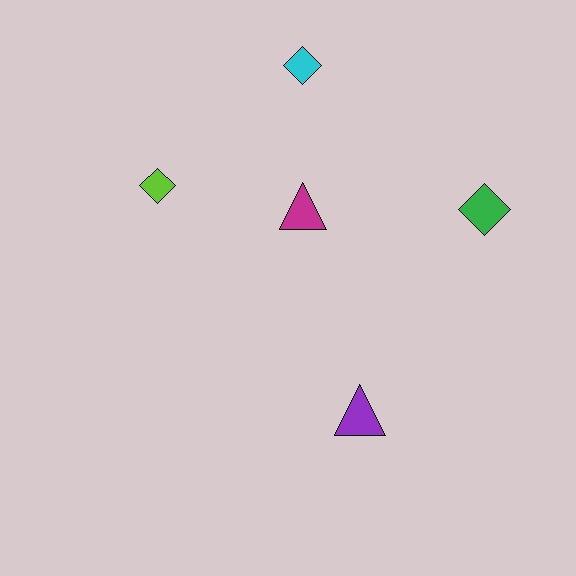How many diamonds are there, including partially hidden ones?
There are 3 diamonds.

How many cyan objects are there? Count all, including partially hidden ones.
There is 1 cyan object.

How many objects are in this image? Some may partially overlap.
There are 5 objects.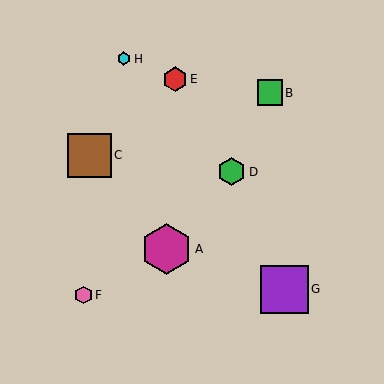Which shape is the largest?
The magenta hexagon (labeled A) is the largest.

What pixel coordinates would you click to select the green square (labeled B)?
Click at (270, 93) to select the green square B.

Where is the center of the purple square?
The center of the purple square is at (284, 289).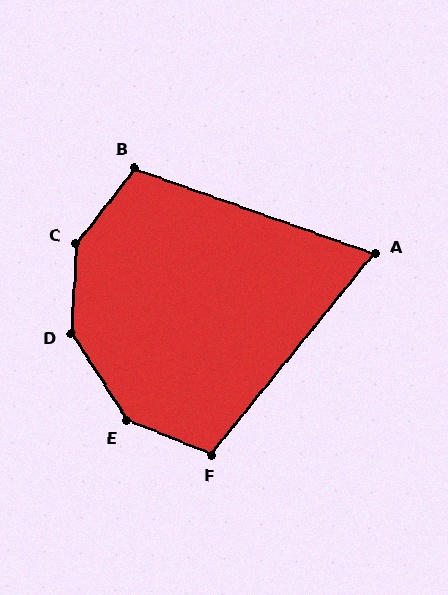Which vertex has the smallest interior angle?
A, at approximately 70 degrees.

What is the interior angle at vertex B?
Approximately 108 degrees (obtuse).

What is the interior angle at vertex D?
Approximately 144 degrees (obtuse).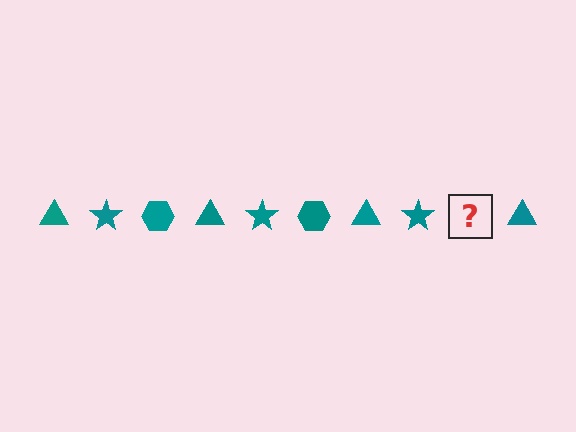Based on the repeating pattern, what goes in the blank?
The blank should be a teal hexagon.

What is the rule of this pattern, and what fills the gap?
The rule is that the pattern cycles through triangle, star, hexagon shapes in teal. The gap should be filled with a teal hexagon.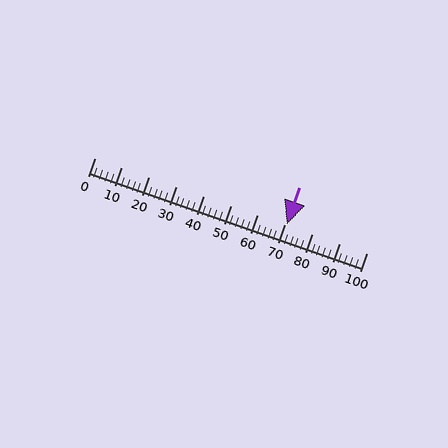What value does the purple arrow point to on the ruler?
The purple arrow points to approximately 71.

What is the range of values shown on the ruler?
The ruler shows values from 0 to 100.